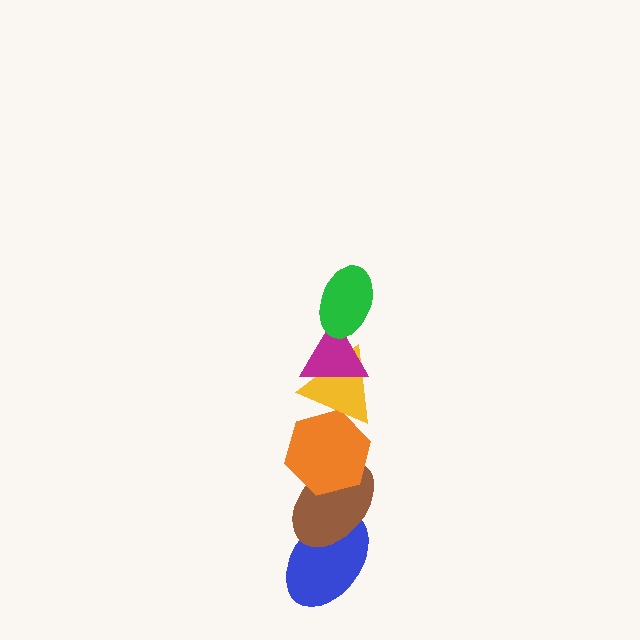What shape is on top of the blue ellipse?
The brown ellipse is on top of the blue ellipse.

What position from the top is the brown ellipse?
The brown ellipse is 5th from the top.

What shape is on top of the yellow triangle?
The magenta triangle is on top of the yellow triangle.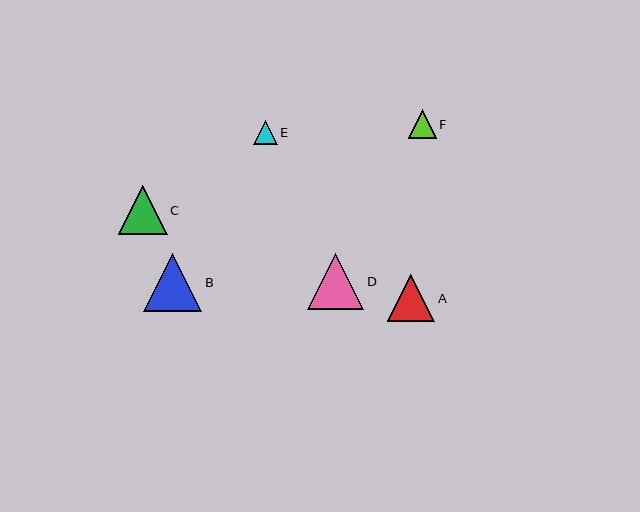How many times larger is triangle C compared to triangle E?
Triangle C is approximately 2.1 times the size of triangle E.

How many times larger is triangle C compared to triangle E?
Triangle C is approximately 2.1 times the size of triangle E.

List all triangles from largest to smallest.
From largest to smallest: B, D, C, A, F, E.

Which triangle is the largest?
Triangle B is the largest with a size of approximately 58 pixels.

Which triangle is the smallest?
Triangle E is the smallest with a size of approximately 24 pixels.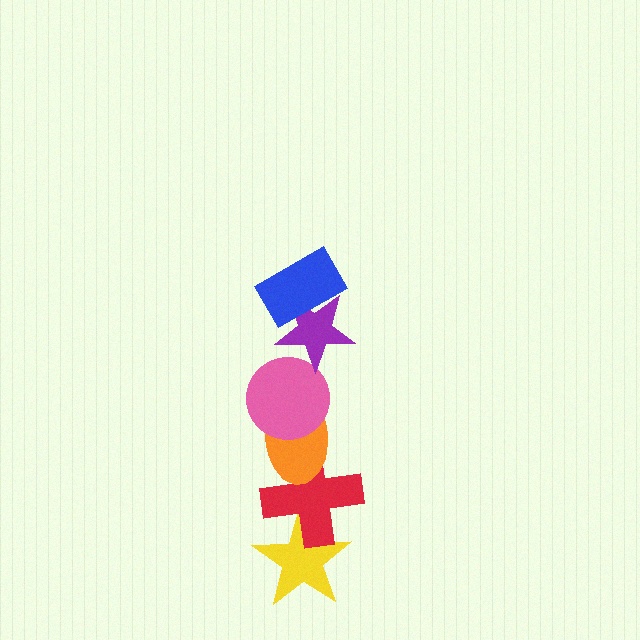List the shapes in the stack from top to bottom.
From top to bottom: the blue rectangle, the purple star, the pink circle, the orange ellipse, the red cross, the yellow star.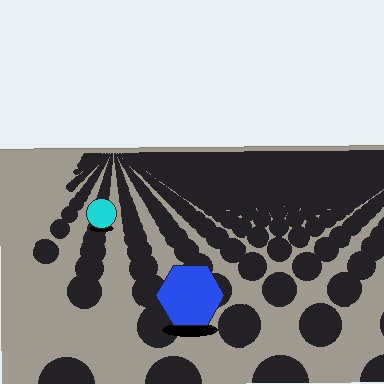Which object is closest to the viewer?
The blue hexagon is closest. The texture marks near it are larger and more spread out.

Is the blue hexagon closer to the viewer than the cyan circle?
Yes. The blue hexagon is closer — you can tell from the texture gradient: the ground texture is coarser near it.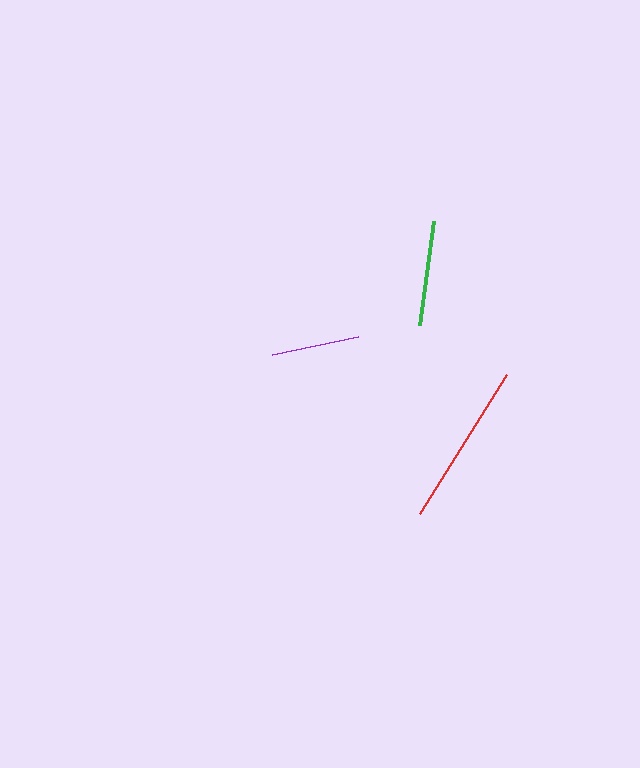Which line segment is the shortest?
The purple line is the shortest at approximately 88 pixels.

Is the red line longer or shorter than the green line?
The red line is longer than the green line.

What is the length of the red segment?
The red segment is approximately 164 pixels long.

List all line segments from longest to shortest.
From longest to shortest: red, green, purple.